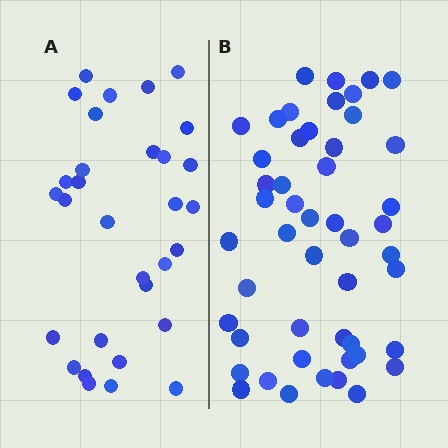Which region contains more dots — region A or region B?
Region B (the right region) has more dots.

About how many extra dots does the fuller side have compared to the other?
Region B has approximately 20 more dots than region A.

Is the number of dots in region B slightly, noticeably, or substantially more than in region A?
Region B has substantially more. The ratio is roughly 1.6 to 1.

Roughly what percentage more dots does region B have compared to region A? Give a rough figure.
About 60% more.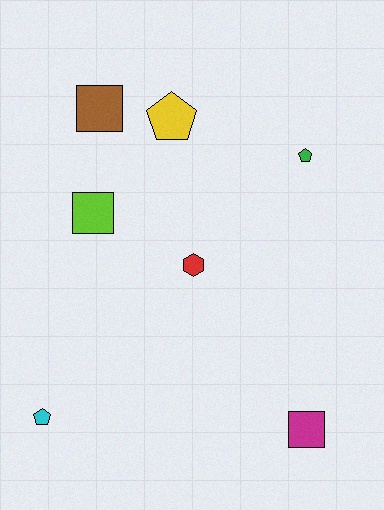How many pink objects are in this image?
There are no pink objects.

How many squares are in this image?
There are 3 squares.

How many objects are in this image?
There are 7 objects.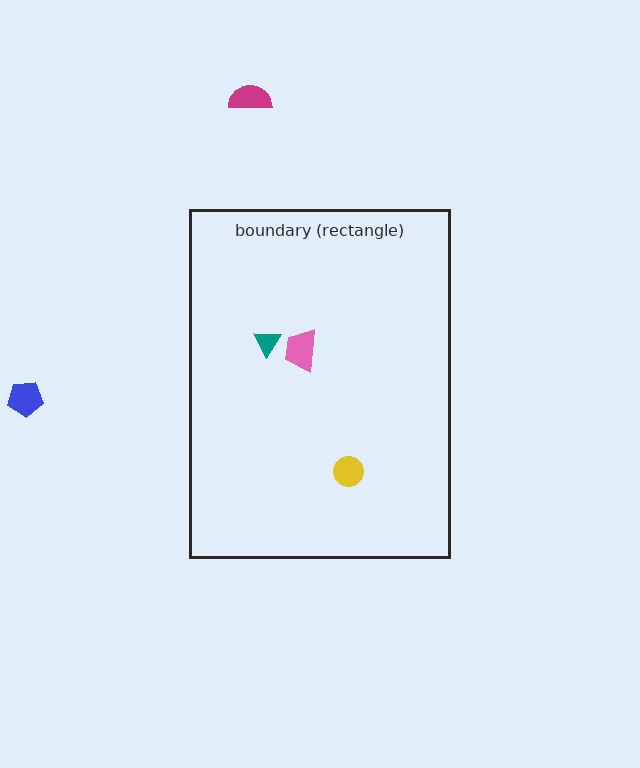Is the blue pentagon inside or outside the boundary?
Outside.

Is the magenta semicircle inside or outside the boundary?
Outside.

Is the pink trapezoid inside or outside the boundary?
Inside.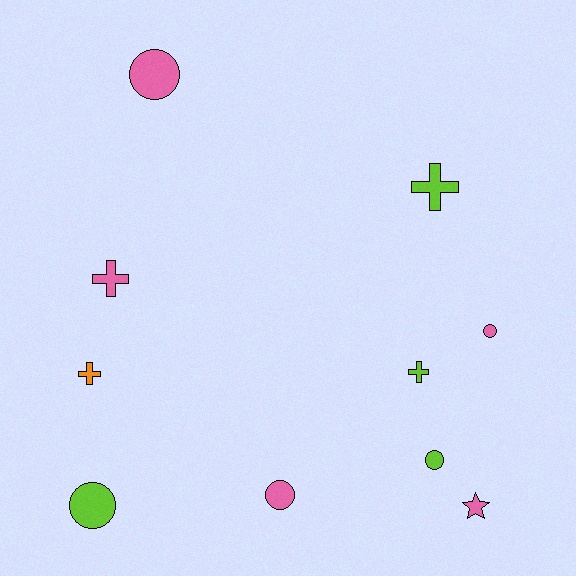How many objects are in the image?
There are 10 objects.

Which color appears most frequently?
Pink, with 5 objects.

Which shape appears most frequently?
Circle, with 5 objects.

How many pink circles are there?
There are 3 pink circles.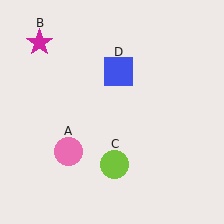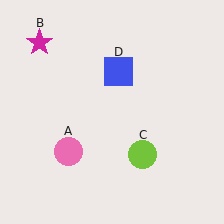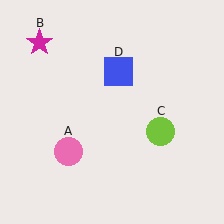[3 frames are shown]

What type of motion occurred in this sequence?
The lime circle (object C) rotated counterclockwise around the center of the scene.